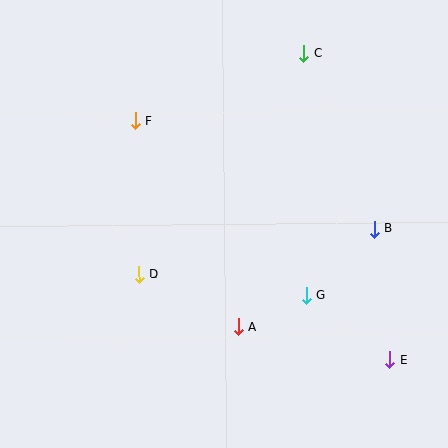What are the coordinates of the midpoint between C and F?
The midpoint between C and F is at (220, 87).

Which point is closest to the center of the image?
Point D at (139, 274) is closest to the center.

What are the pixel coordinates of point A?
Point A is at (238, 326).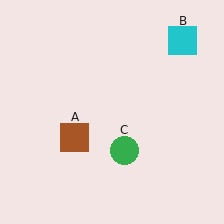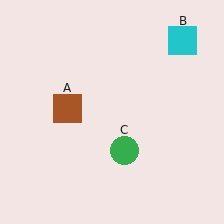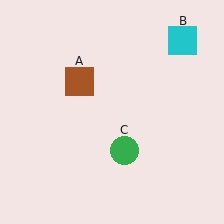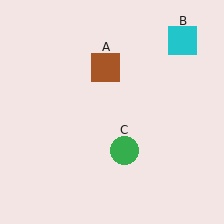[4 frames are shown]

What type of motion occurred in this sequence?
The brown square (object A) rotated clockwise around the center of the scene.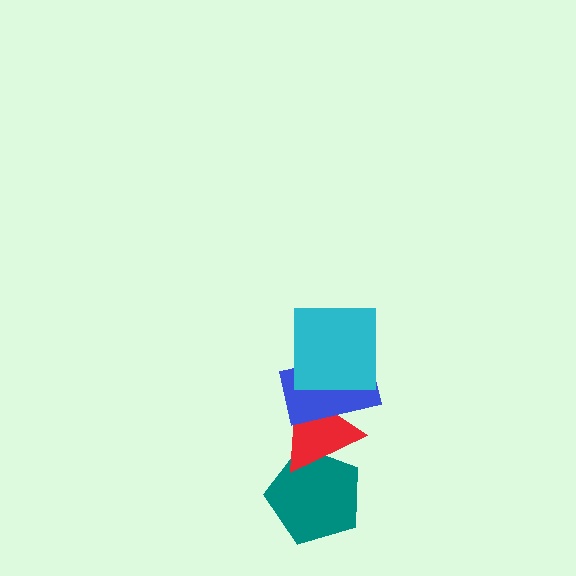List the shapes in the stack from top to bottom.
From top to bottom: the cyan square, the blue rectangle, the red triangle, the teal pentagon.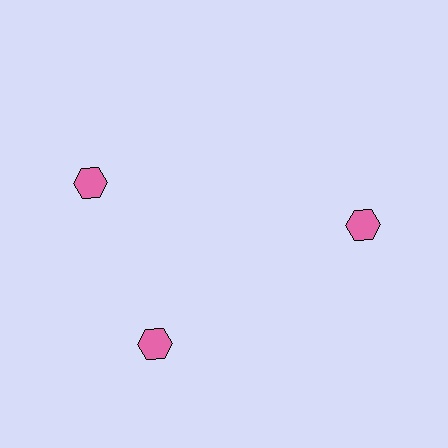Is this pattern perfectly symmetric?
No. The 3 pink hexagons are arranged in a ring, but one element near the 11 o'clock position is rotated out of alignment along the ring, breaking the 3-fold rotational symmetry.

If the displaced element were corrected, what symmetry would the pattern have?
It would have 3-fold rotational symmetry — the pattern would map onto itself every 120 degrees.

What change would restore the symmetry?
The symmetry would be restored by rotating it back into even spacing with its neighbors so that all 3 hexagons sit at equal angles and equal distance from the center.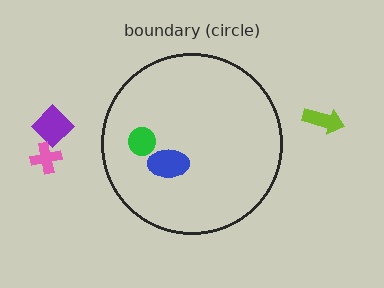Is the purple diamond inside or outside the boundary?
Outside.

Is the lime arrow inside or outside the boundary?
Outside.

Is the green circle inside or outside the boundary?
Inside.